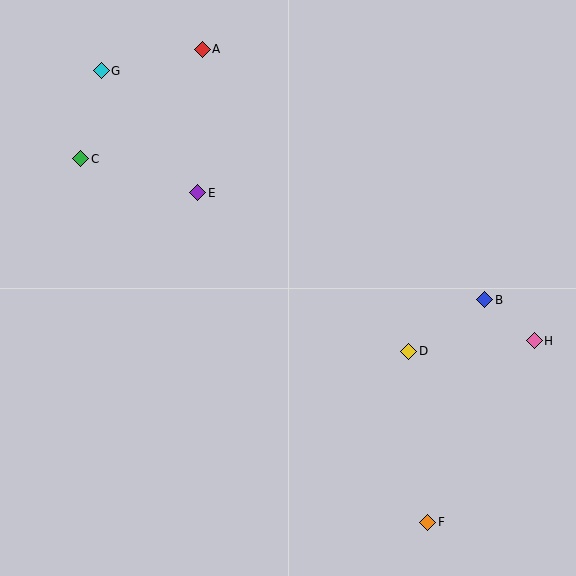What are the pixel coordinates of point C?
Point C is at (81, 159).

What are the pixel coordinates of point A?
Point A is at (202, 49).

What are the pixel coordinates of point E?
Point E is at (198, 193).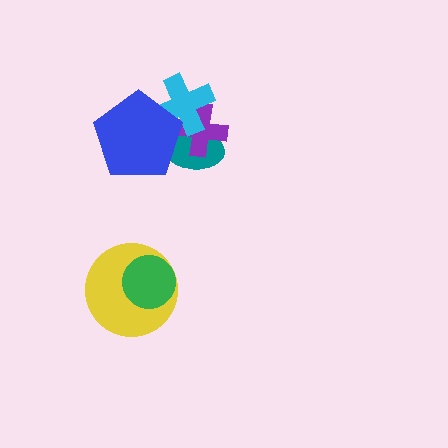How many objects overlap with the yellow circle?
1 object overlaps with the yellow circle.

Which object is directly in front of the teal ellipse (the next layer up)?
The purple cross is directly in front of the teal ellipse.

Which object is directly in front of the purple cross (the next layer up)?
The cyan cross is directly in front of the purple cross.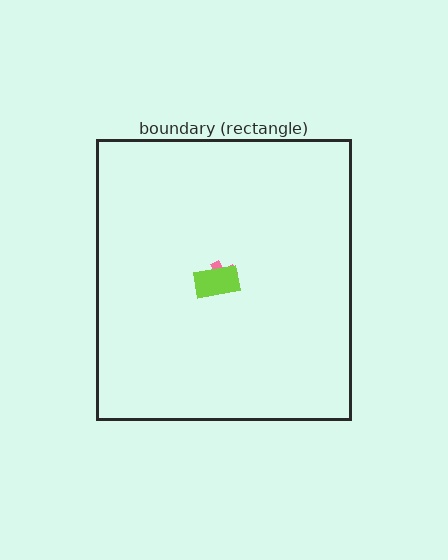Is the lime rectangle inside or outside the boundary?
Inside.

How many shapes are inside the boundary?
2 inside, 0 outside.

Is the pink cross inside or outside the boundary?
Inside.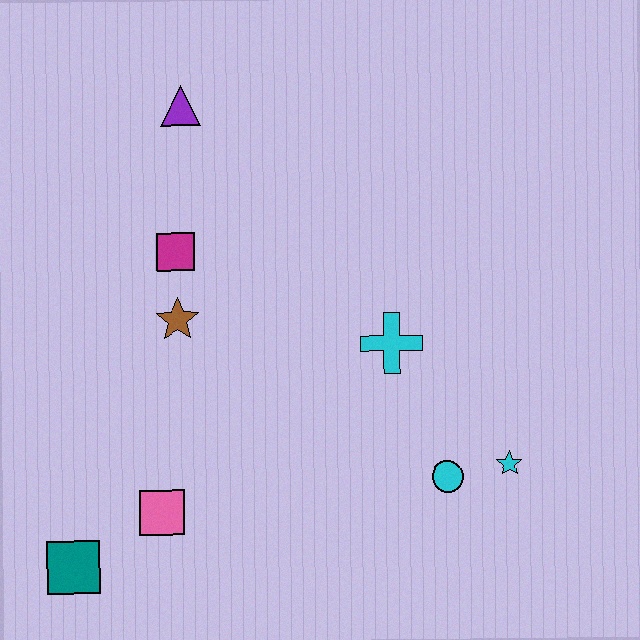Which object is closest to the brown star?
The magenta square is closest to the brown star.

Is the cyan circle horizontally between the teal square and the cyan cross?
No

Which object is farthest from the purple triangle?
The cyan star is farthest from the purple triangle.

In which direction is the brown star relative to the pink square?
The brown star is above the pink square.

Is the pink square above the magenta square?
No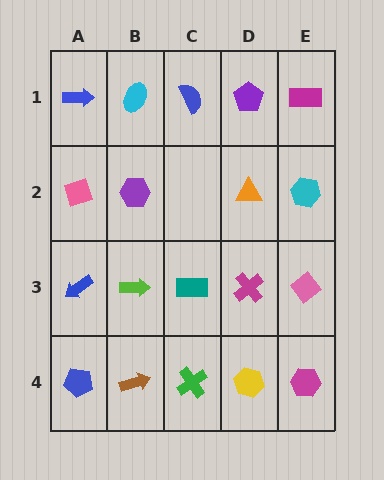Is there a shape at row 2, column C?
No, that cell is empty.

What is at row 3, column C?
A teal rectangle.